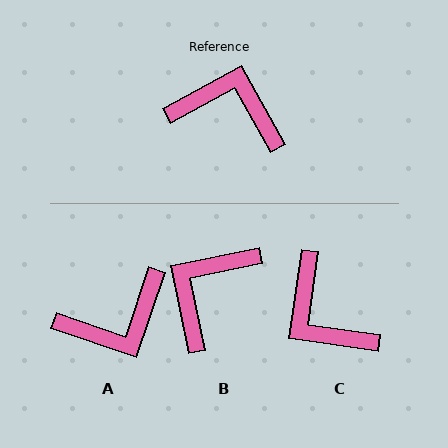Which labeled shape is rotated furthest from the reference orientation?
C, about 143 degrees away.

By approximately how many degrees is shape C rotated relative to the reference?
Approximately 143 degrees counter-clockwise.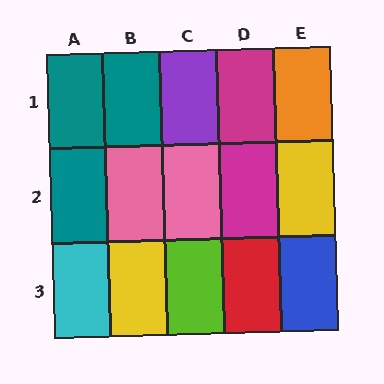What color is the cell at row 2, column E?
Yellow.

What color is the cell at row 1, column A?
Teal.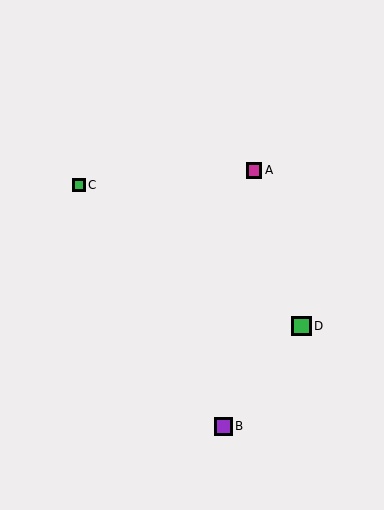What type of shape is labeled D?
Shape D is a green square.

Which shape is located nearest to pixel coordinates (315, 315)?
The green square (labeled D) at (301, 326) is nearest to that location.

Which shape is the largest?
The green square (labeled D) is the largest.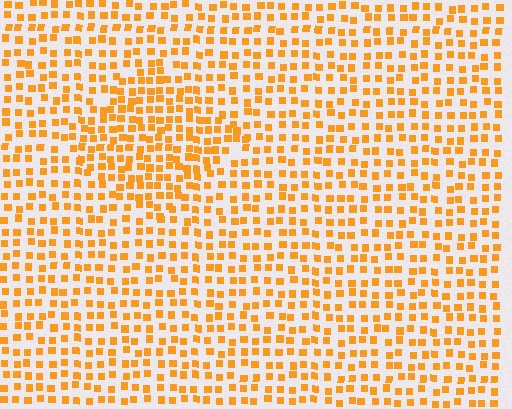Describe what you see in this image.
The image contains small orange elements arranged at two different densities. A diamond-shaped region is visible where the elements are more densely packed than the surrounding area.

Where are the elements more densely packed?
The elements are more densely packed inside the diamond boundary.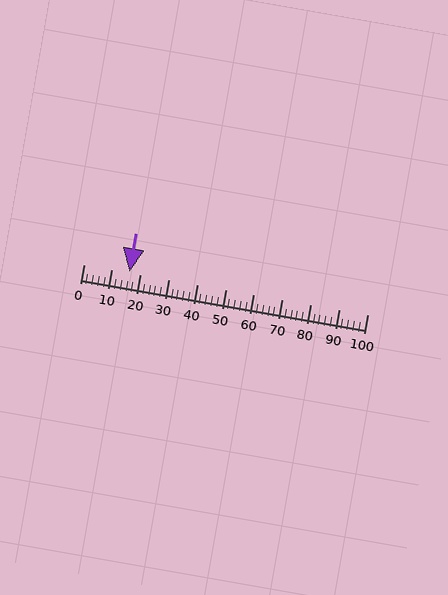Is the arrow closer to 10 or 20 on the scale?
The arrow is closer to 20.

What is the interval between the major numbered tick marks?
The major tick marks are spaced 10 units apart.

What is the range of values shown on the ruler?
The ruler shows values from 0 to 100.